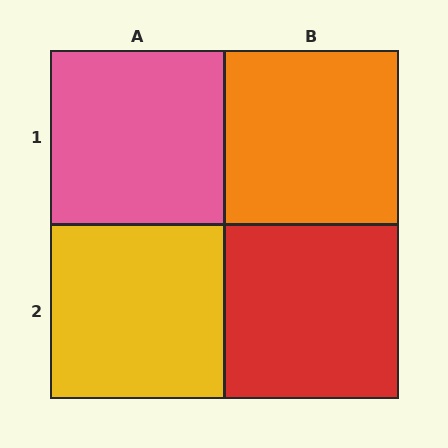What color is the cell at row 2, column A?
Yellow.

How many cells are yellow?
1 cell is yellow.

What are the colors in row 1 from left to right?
Pink, orange.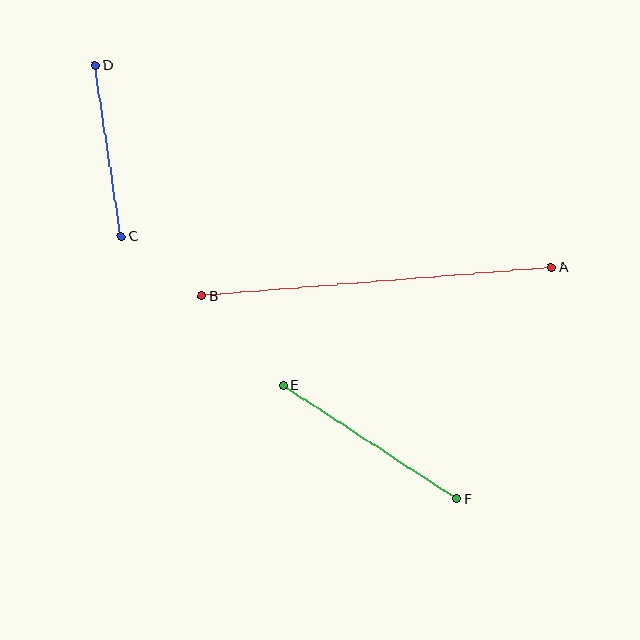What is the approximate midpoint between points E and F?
The midpoint is at approximately (370, 442) pixels.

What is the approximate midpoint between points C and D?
The midpoint is at approximately (108, 151) pixels.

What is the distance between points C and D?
The distance is approximately 173 pixels.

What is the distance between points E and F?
The distance is approximately 207 pixels.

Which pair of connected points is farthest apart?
Points A and B are farthest apart.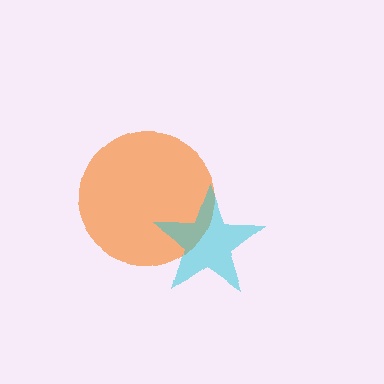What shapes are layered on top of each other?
The layered shapes are: an orange circle, a cyan star.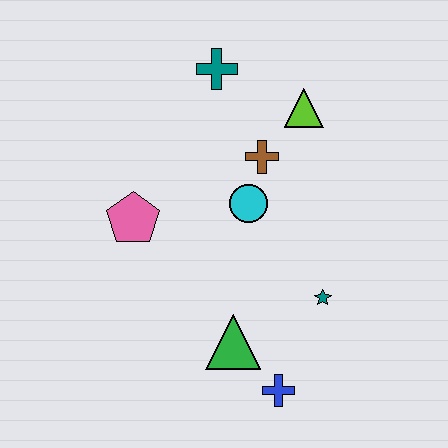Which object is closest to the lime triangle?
The brown cross is closest to the lime triangle.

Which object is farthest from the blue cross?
The teal cross is farthest from the blue cross.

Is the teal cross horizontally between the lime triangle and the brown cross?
No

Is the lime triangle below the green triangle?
No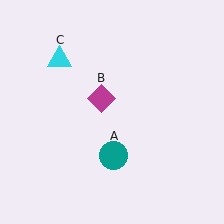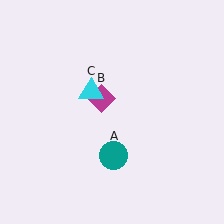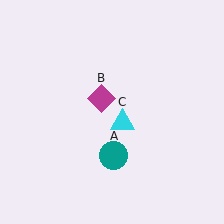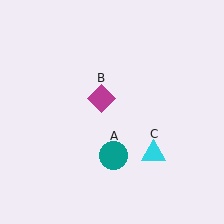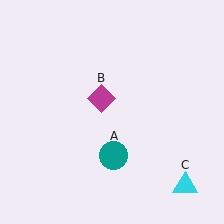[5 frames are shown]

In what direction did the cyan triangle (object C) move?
The cyan triangle (object C) moved down and to the right.